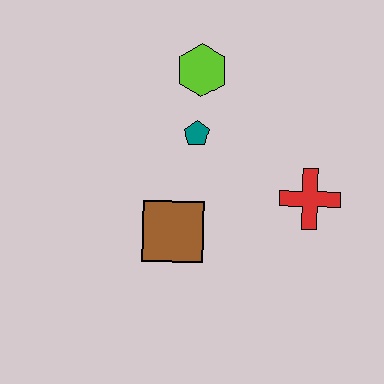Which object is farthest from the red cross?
The lime hexagon is farthest from the red cross.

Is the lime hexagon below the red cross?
No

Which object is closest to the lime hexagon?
The teal pentagon is closest to the lime hexagon.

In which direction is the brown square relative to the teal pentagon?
The brown square is below the teal pentagon.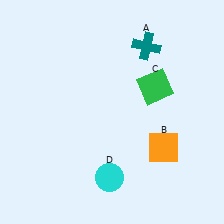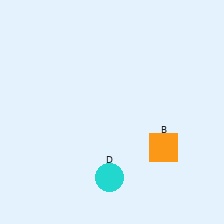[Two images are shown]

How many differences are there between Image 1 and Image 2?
There are 2 differences between the two images.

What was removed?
The teal cross (A), the green square (C) were removed in Image 2.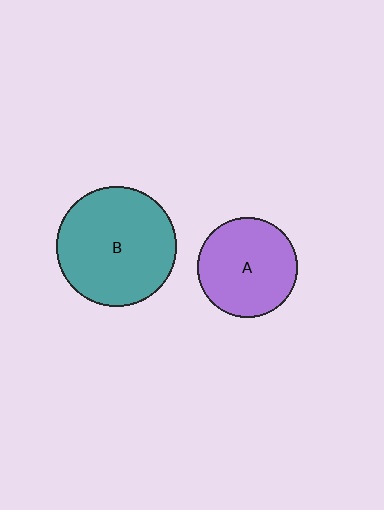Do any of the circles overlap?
No, none of the circles overlap.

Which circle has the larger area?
Circle B (teal).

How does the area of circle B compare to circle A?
Approximately 1.4 times.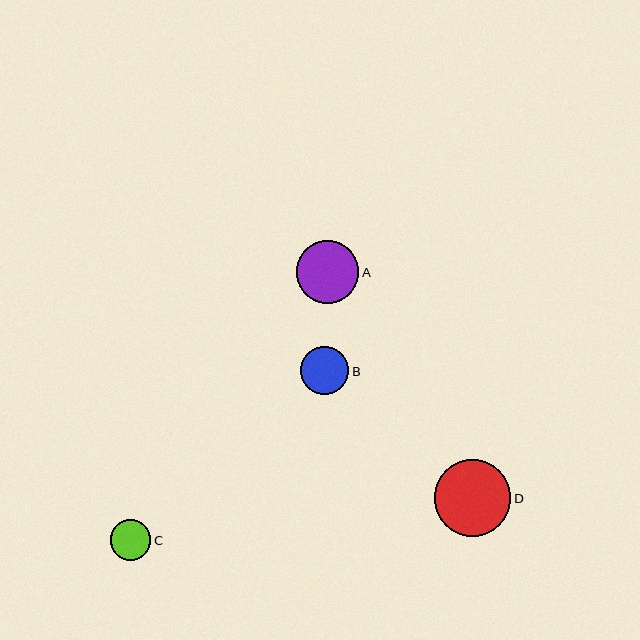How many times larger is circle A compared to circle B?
Circle A is approximately 1.3 times the size of circle B.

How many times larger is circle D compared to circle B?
Circle D is approximately 1.6 times the size of circle B.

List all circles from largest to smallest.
From largest to smallest: D, A, B, C.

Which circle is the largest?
Circle D is the largest with a size of approximately 77 pixels.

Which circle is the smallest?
Circle C is the smallest with a size of approximately 41 pixels.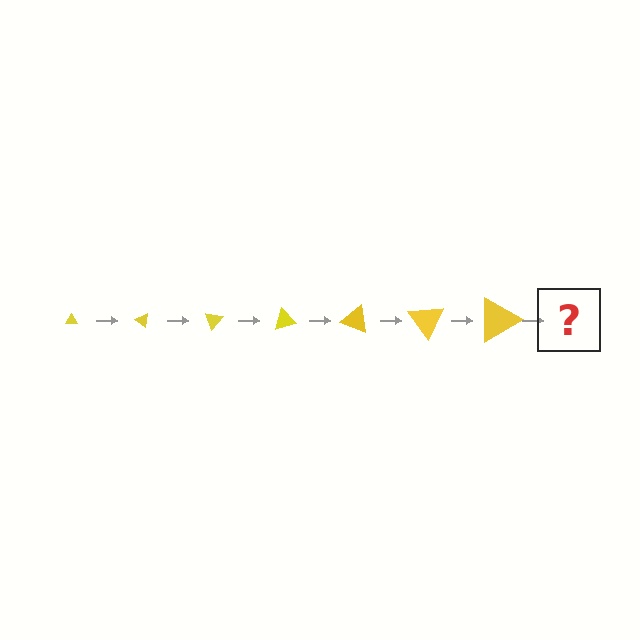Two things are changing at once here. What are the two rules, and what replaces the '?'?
The two rules are that the triangle grows larger each step and it rotates 35 degrees each step. The '?' should be a triangle, larger than the previous one and rotated 245 degrees from the start.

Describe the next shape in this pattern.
It should be a triangle, larger than the previous one and rotated 245 degrees from the start.